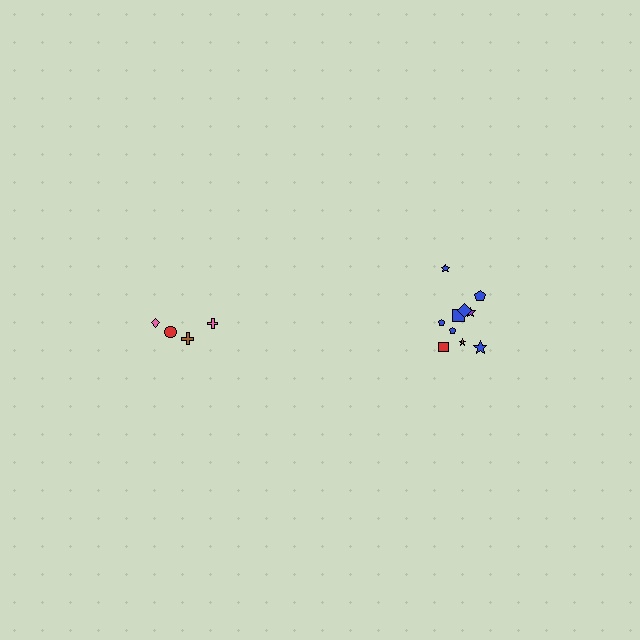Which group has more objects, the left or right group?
The right group.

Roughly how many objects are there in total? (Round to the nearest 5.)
Roughly 15 objects in total.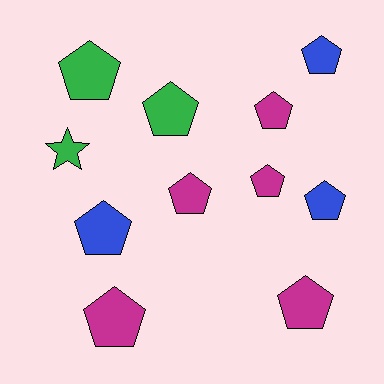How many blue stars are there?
There are no blue stars.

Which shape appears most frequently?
Pentagon, with 10 objects.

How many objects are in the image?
There are 11 objects.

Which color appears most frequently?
Magenta, with 5 objects.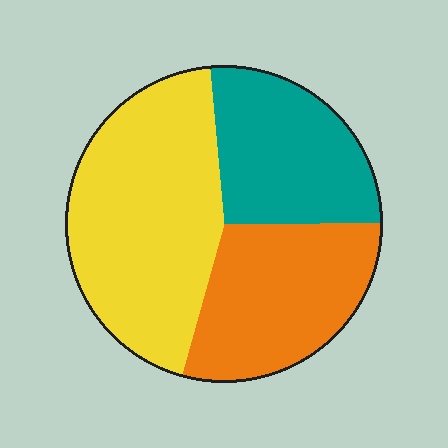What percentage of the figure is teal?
Teal takes up about one quarter (1/4) of the figure.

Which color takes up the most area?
Yellow, at roughly 45%.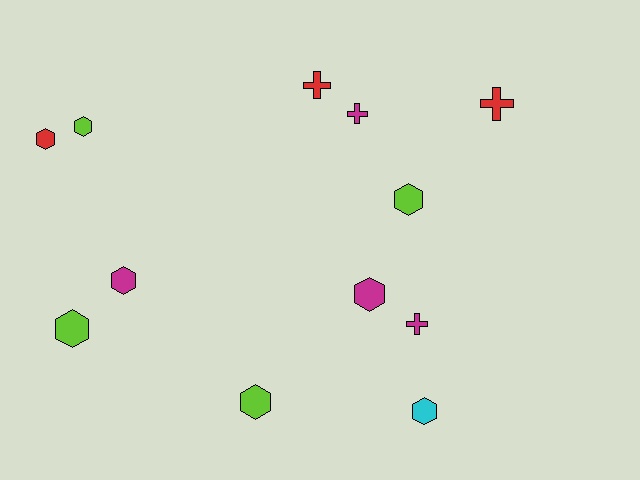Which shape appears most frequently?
Hexagon, with 8 objects.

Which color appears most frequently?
Lime, with 4 objects.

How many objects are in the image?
There are 12 objects.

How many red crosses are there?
There are 2 red crosses.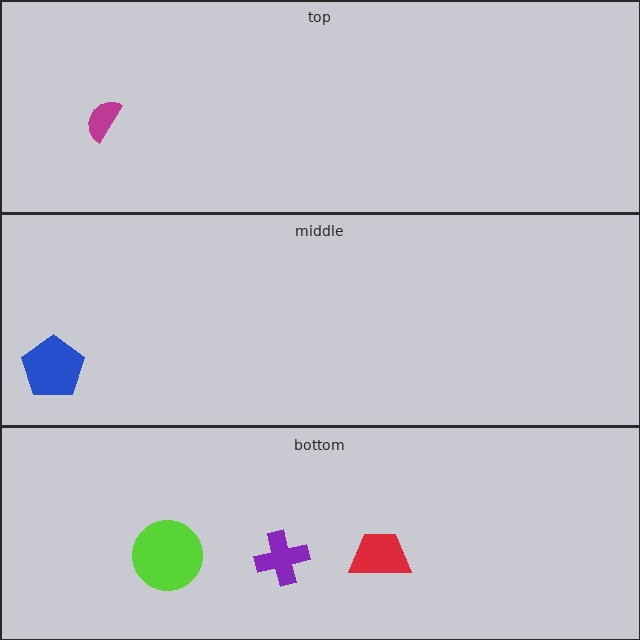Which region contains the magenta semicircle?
The top region.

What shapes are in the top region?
The magenta semicircle.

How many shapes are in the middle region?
1.